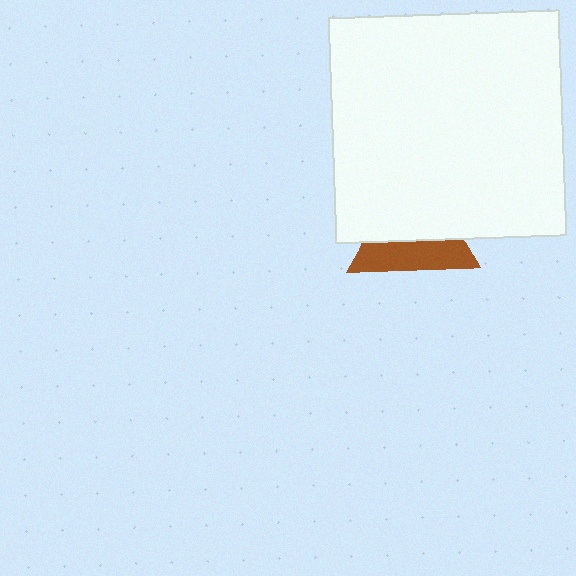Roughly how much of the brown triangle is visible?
A small part of it is visible (roughly 44%).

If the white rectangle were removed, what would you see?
You would see the complete brown triangle.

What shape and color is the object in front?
The object in front is a white rectangle.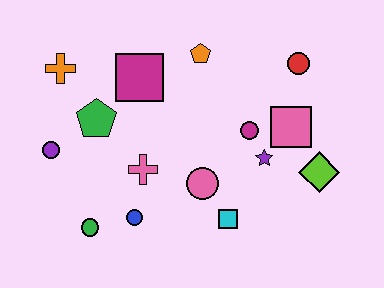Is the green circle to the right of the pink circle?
No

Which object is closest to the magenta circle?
The purple star is closest to the magenta circle.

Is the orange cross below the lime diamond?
No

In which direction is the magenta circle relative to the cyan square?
The magenta circle is above the cyan square.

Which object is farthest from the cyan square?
The orange cross is farthest from the cyan square.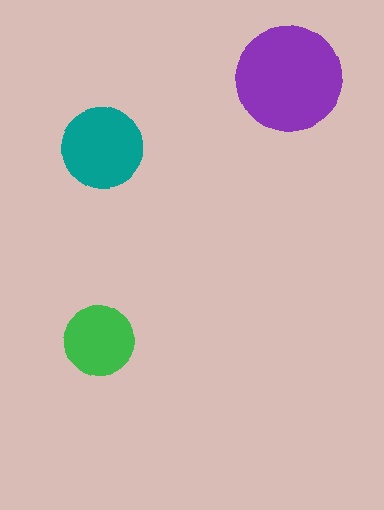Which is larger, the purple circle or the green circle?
The purple one.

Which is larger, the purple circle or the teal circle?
The purple one.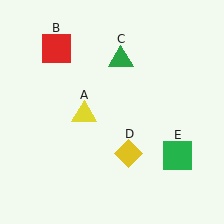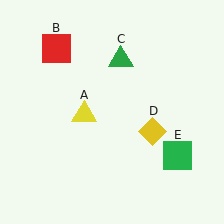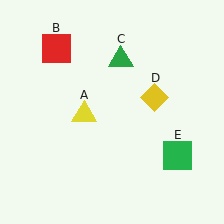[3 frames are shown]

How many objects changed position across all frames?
1 object changed position: yellow diamond (object D).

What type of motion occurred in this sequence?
The yellow diamond (object D) rotated counterclockwise around the center of the scene.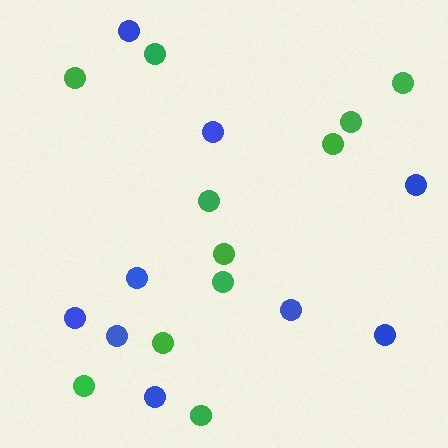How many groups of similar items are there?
There are 2 groups: one group of blue circles (9) and one group of green circles (11).